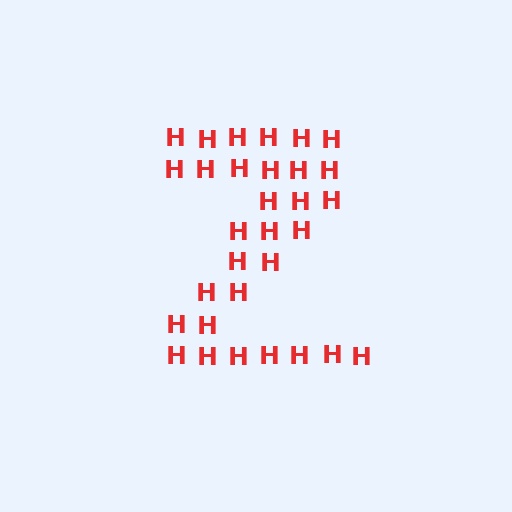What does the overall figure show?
The overall figure shows the letter Z.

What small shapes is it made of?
It is made of small letter H's.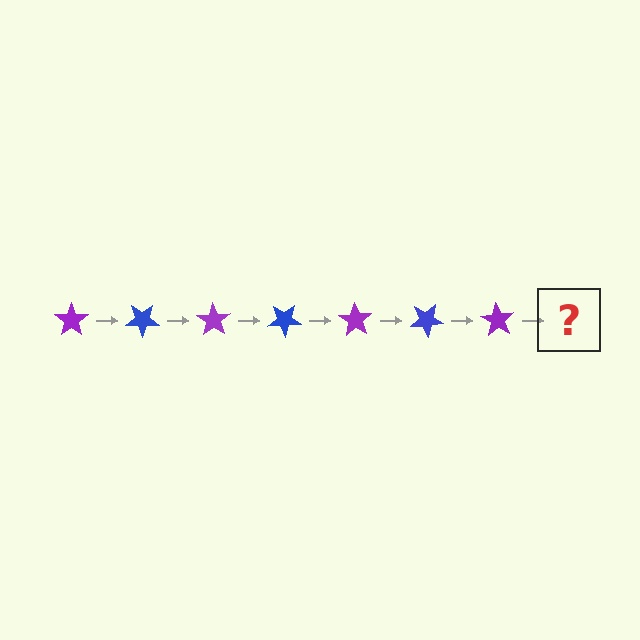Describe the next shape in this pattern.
It should be a blue star, rotated 245 degrees from the start.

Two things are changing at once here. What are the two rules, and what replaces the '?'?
The two rules are that it rotates 35 degrees each step and the color cycles through purple and blue. The '?' should be a blue star, rotated 245 degrees from the start.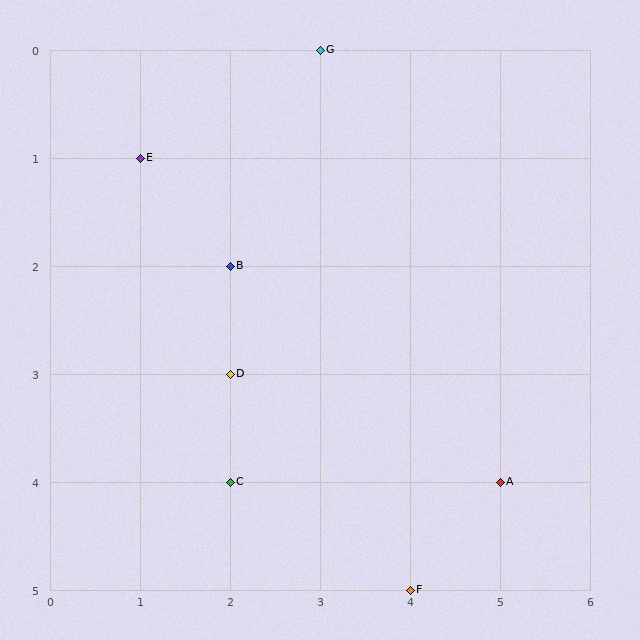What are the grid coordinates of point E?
Point E is at grid coordinates (1, 1).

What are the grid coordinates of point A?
Point A is at grid coordinates (5, 4).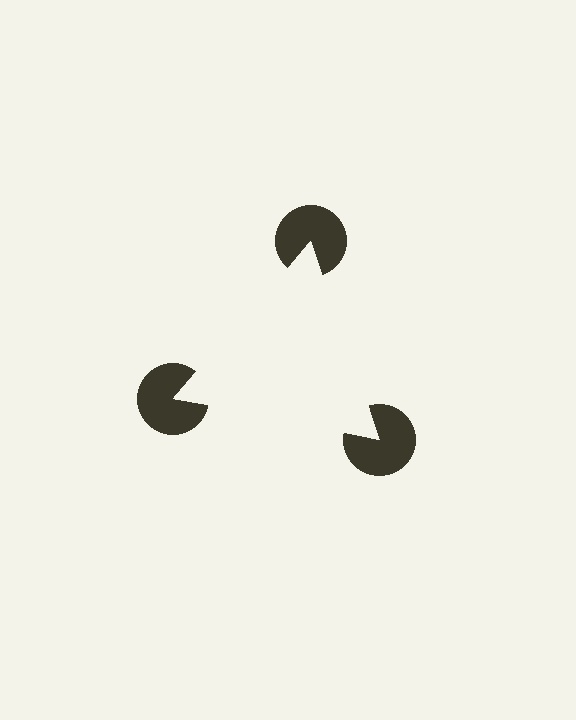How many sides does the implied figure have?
3 sides.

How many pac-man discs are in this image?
There are 3 — one at each vertex of the illusory triangle.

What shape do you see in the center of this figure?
An illusory triangle — its edges are inferred from the aligned wedge cuts in the pac-man discs, not physically drawn.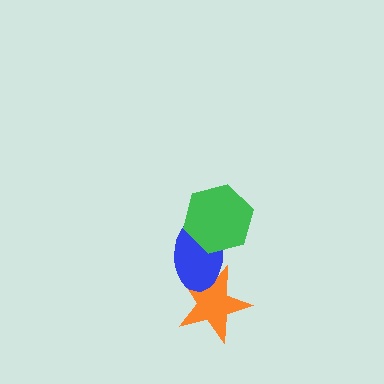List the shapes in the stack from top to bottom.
From top to bottom: the green hexagon, the blue ellipse, the orange star.